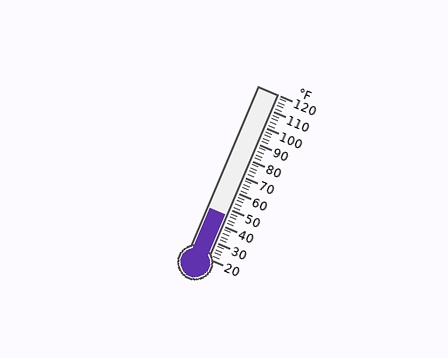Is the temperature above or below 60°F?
The temperature is below 60°F.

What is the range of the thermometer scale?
The thermometer scale ranges from 20°F to 120°F.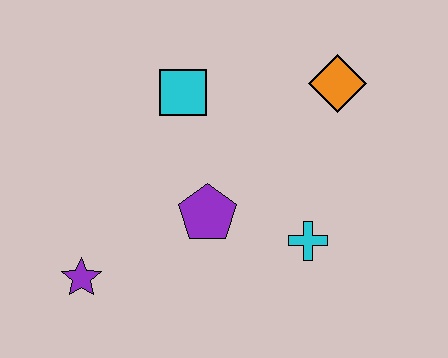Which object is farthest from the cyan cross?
The purple star is farthest from the cyan cross.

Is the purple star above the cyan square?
No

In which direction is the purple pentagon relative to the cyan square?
The purple pentagon is below the cyan square.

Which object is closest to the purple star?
The purple pentagon is closest to the purple star.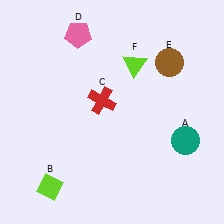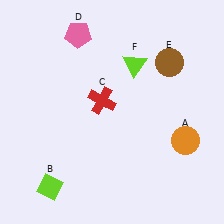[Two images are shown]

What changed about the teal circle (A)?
In Image 1, A is teal. In Image 2, it changed to orange.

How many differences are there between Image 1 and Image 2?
There is 1 difference between the two images.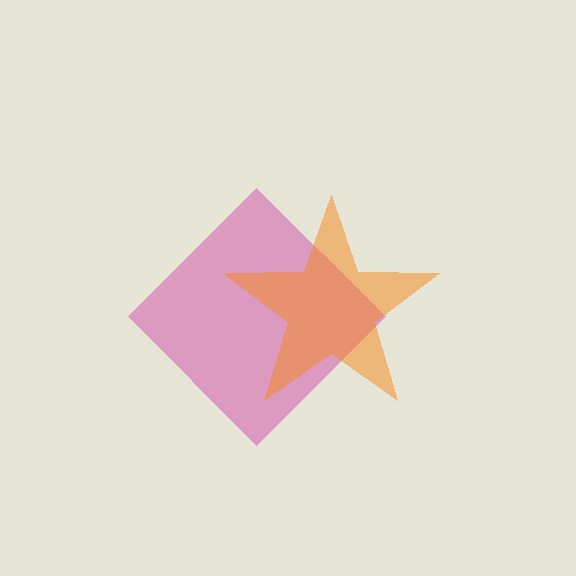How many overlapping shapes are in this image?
There are 2 overlapping shapes in the image.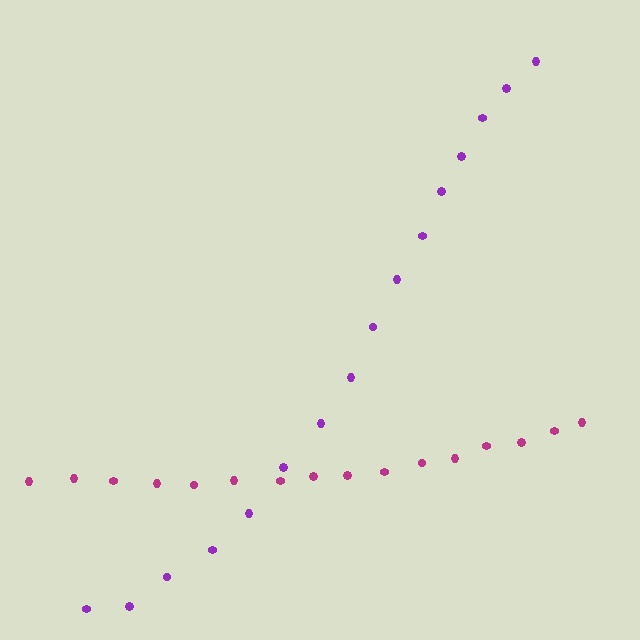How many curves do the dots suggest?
There are 2 distinct paths.